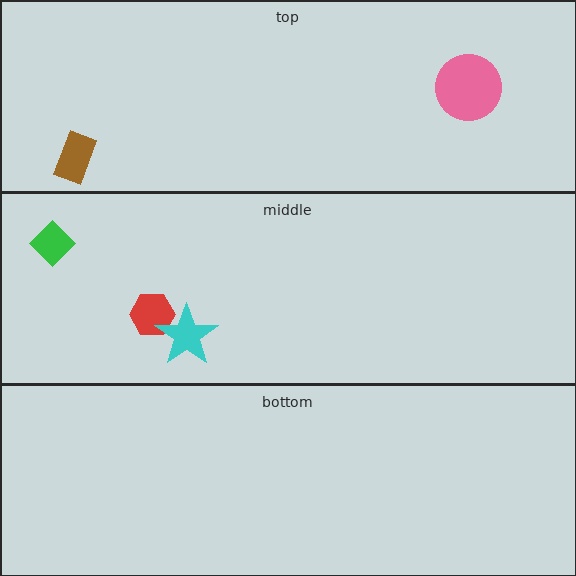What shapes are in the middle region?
The red hexagon, the green diamond, the cyan star.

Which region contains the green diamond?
The middle region.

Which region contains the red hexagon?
The middle region.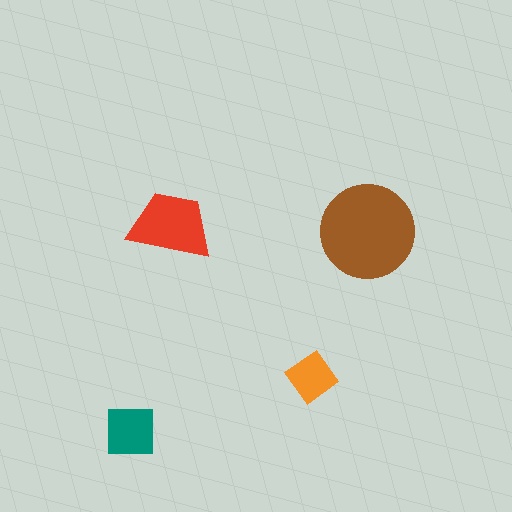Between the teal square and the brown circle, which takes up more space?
The brown circle.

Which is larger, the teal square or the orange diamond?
The teal square.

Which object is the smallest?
The orange diamond.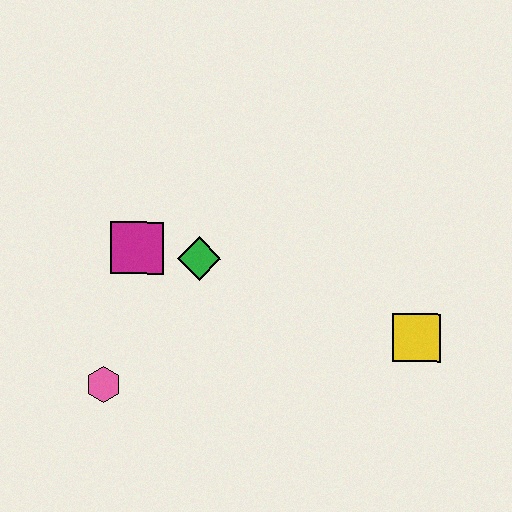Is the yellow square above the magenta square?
No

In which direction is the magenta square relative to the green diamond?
The magenta square is to the left of the green diamond.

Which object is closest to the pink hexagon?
The magenta square is closest to the pink hexagon.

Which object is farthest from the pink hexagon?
The yellow square is farthest from the pink hexagon.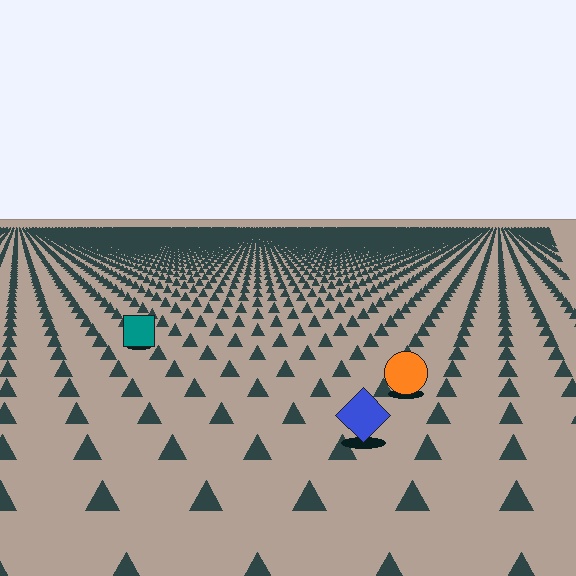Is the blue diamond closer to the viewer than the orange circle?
Yes. The blue diamond is closer — you can tell from the texture gradient: the ground texture is coarser near it.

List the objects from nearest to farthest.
From nearest to farthest: the blue diamond, the orange circle, the teal square.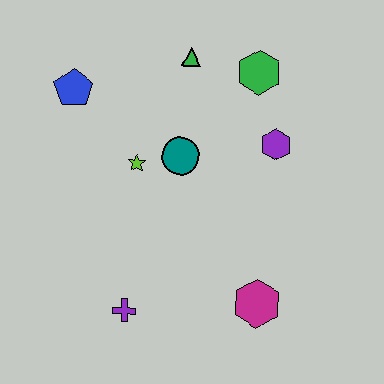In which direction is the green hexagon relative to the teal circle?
The green hexagon is above the teal circle.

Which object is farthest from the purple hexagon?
The purple cross is farthest from the purple hexagon.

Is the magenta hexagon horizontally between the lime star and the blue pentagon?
No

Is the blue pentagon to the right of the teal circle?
No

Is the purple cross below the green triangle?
Yes